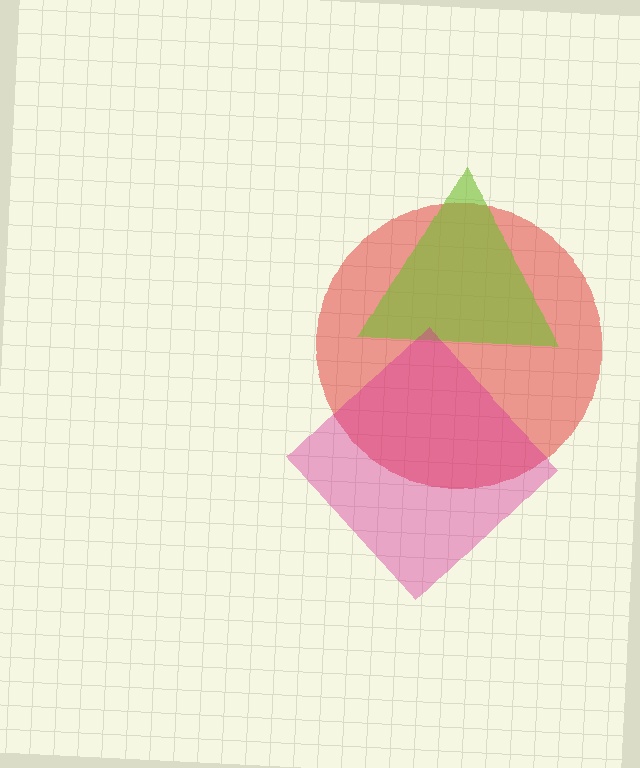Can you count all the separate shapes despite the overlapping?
Yes, there are 3 separate shapes.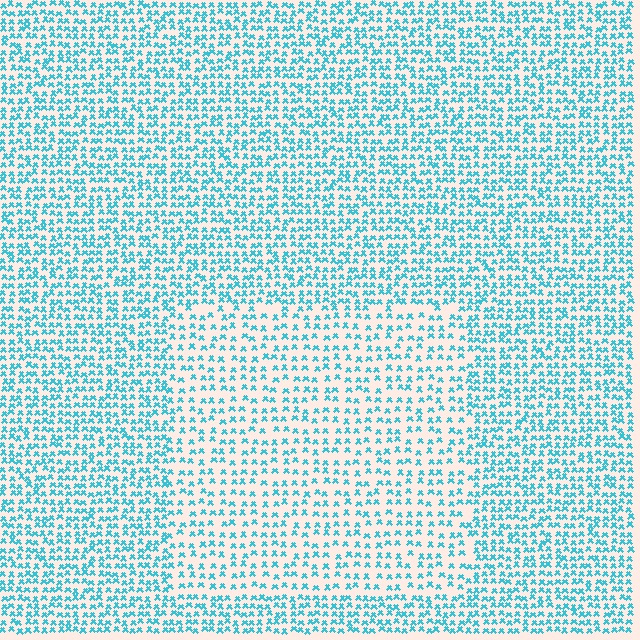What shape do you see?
I see a rectangle.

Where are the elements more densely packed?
The elements are more densely packed outside the rectangle boundary.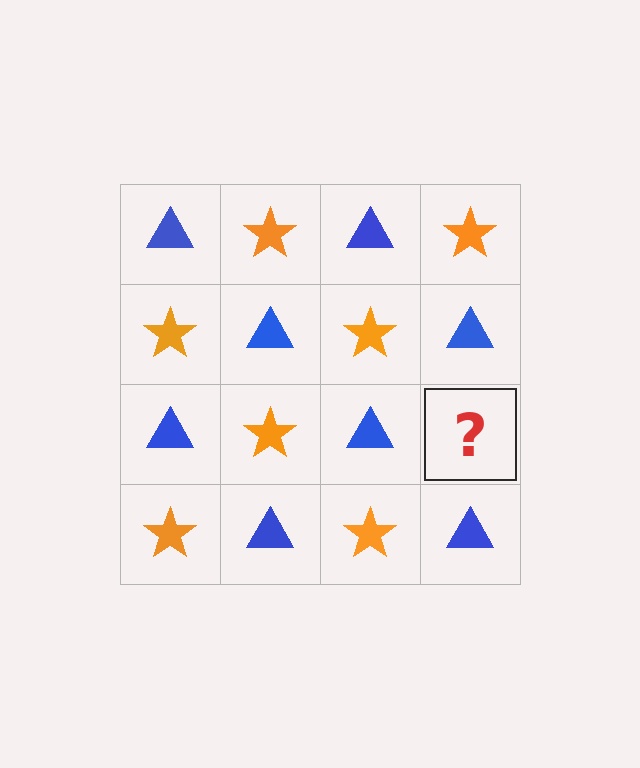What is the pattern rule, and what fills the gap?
The rule is that it alternates blue triangle and orange star in a checkerboard pattern. The gap should be filled with an orange star.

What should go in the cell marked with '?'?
The missing cell should contain an orange star.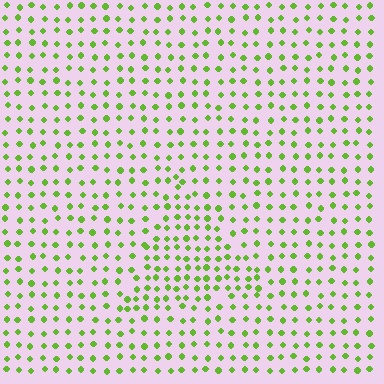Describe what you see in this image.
The image contains small lime elements arranged at two different densities. A triangle-shaped region is visible where the elements are more densely packed than the surrounding area.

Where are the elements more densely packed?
The elements are more densely packed inside the triangle boundary.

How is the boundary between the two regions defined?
The boundary is defined by a change in element density (approximately 1.5x ratio). All elements are the same color, size, and shape.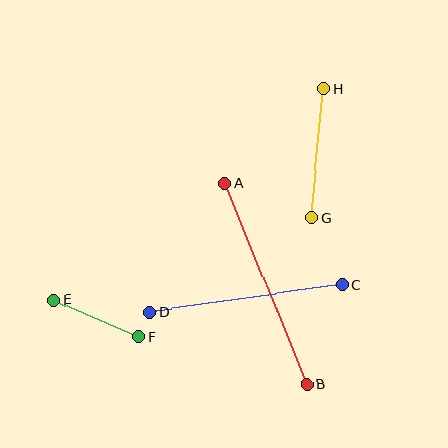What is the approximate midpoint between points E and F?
The midpoint is at approximately (96, 318) pixels.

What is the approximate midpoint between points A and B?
The midpoint is at approximately (265, 284) pixels.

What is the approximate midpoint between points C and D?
The midpoint is at approximately (246, 298) pixels.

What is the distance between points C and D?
The distance is approximately 194 pixels.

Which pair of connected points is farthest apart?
Points A and B are farthest apart.